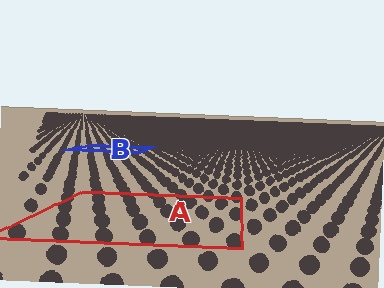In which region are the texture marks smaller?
The texture marks are smaller in region B, because it is farther away.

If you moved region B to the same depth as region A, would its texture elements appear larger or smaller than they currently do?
They would appear larger. At a closer depth, the same texture elements are projected at a bigger on-screen size.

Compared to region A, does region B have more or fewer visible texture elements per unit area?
Region B has more texture elements per unit area — they are packed more densely because it is farther away.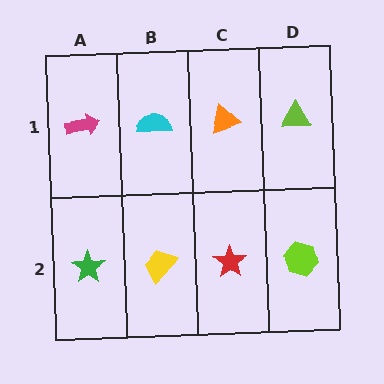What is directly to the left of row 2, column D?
A red star.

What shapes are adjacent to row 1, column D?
A lime hexagon (row 2, column D), an orange triangle (row 1, column C).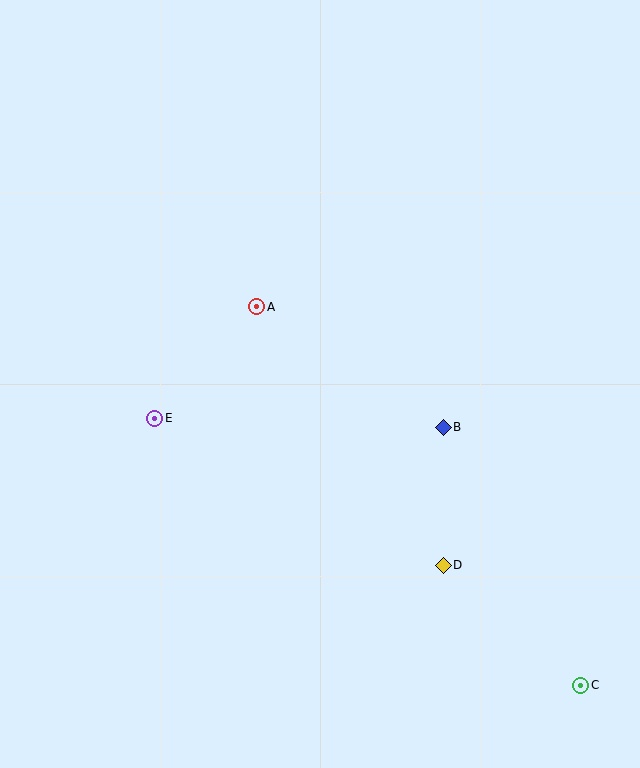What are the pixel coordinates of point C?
Point C is at (581, 685).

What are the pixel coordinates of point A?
Point A is at (257, 307).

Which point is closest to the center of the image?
Point A at (257, 307) is closest to the center.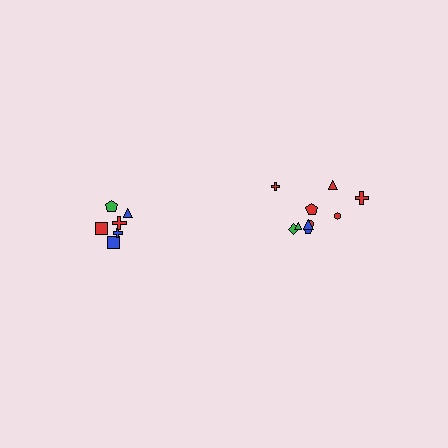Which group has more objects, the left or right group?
The right group.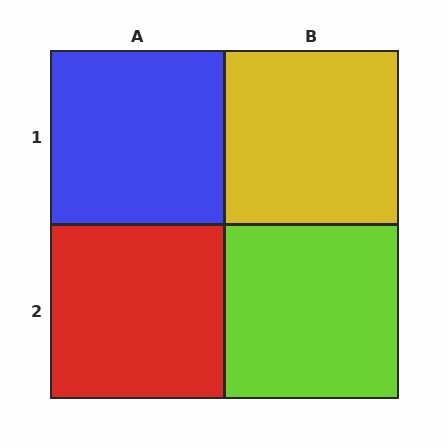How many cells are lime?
1 cell is lime.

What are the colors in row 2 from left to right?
Red, lime.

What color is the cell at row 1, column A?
Blue.